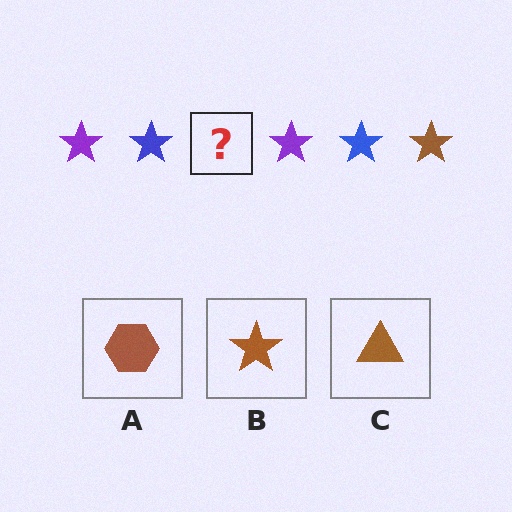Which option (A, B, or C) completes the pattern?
B.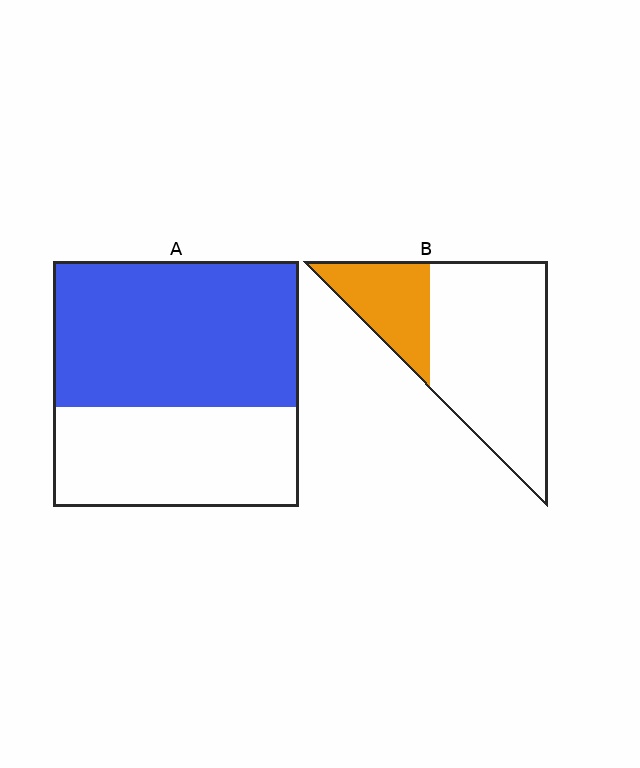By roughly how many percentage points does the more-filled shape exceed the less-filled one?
By roughly 30 percentage points (A over B).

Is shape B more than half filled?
No.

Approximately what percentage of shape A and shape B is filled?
A is approximately 60% and B is approximately 25%.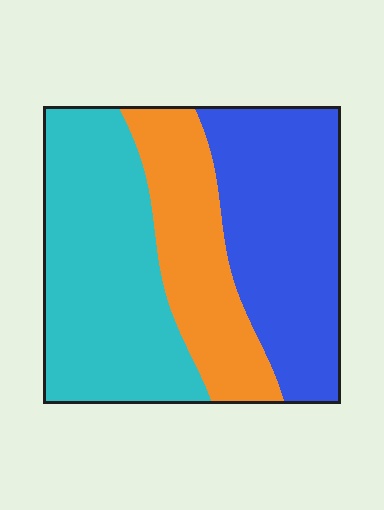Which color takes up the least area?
Orange, at roughly 25%.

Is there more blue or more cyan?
Cyan.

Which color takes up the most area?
Cyan, at roughly 40%.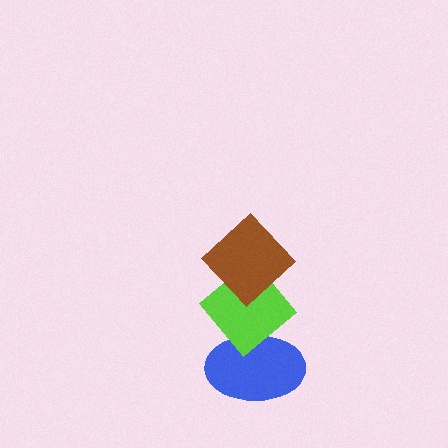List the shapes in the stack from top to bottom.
From top to bottom: the brown diamond, the lime diamond, the blue ellipse.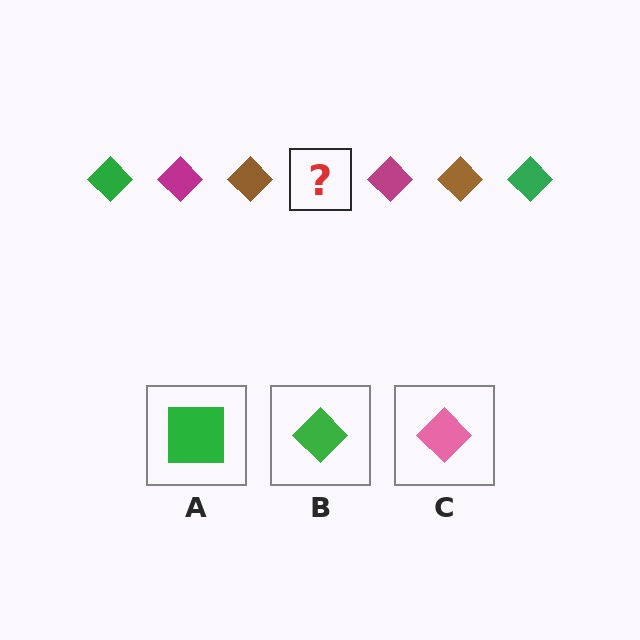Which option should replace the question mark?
Option B.